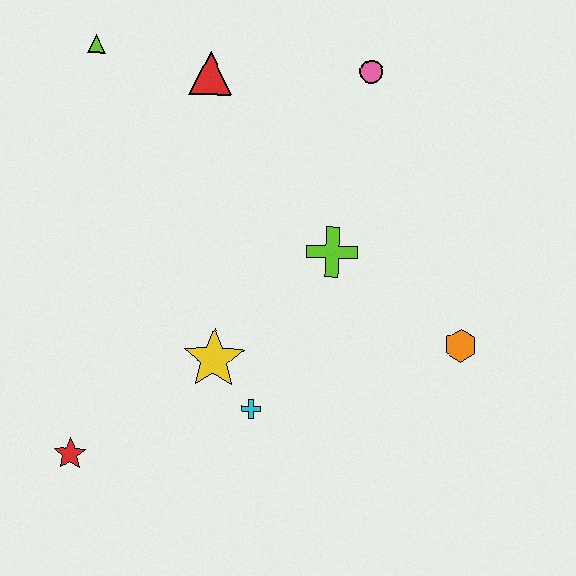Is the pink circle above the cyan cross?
Yes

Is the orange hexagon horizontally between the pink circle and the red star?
No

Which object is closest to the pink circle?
The red triangle is closest to the pink circle.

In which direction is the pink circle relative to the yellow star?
The pink circle is above the yellow star.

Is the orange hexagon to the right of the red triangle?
Yes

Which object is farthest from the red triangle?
The red star is farthest from the red triangle.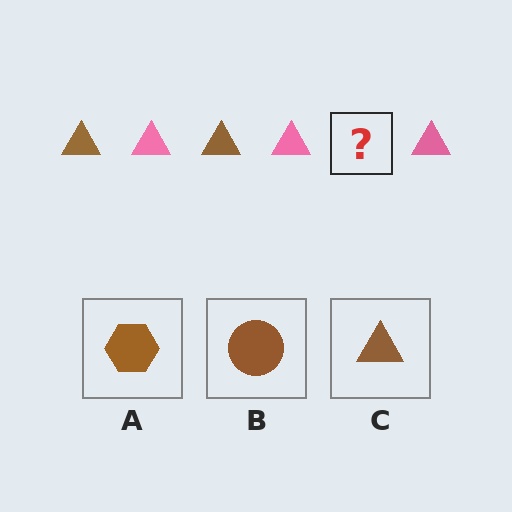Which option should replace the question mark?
Option C.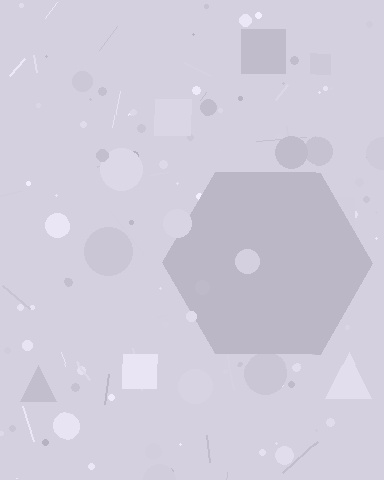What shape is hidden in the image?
A hexagon is hidden in the image.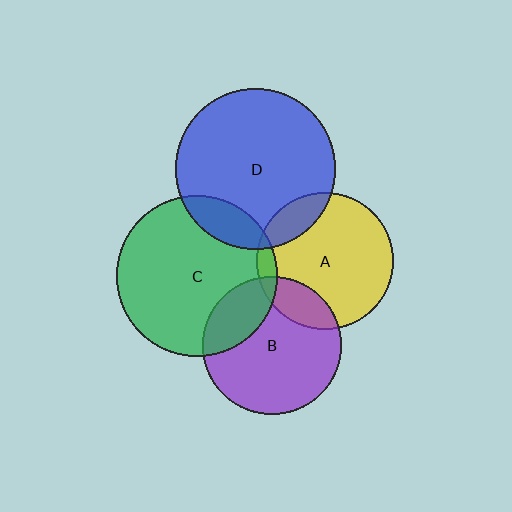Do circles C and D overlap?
Yes.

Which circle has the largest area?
Circle C (green).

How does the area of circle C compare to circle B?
Approximately 1.3 times.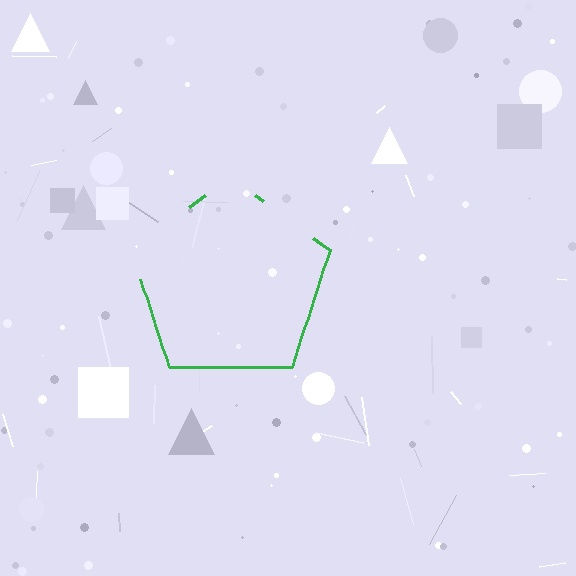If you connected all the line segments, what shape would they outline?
They would outline a pentagon.